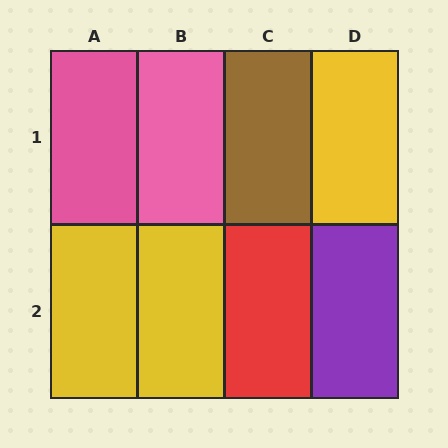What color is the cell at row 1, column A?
Pink.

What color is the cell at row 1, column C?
Brown.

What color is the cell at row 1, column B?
Pink.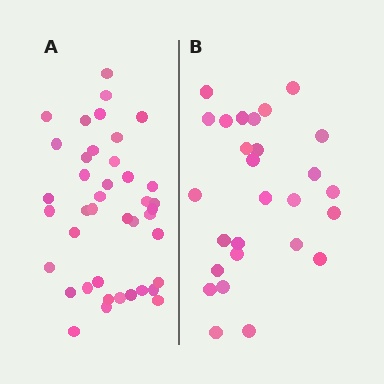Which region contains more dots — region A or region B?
Region A (the left region) has more dots.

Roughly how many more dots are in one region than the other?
Region A has approximately 15 more dots than region B.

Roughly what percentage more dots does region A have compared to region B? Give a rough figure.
About 50% more.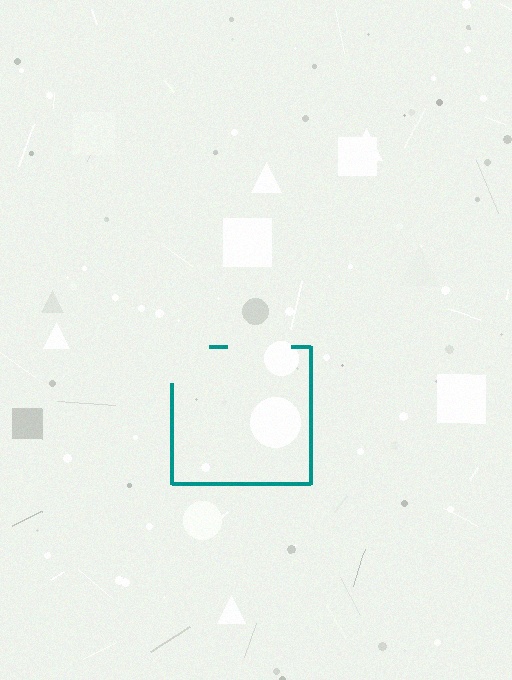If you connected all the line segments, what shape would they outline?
They would outline a square.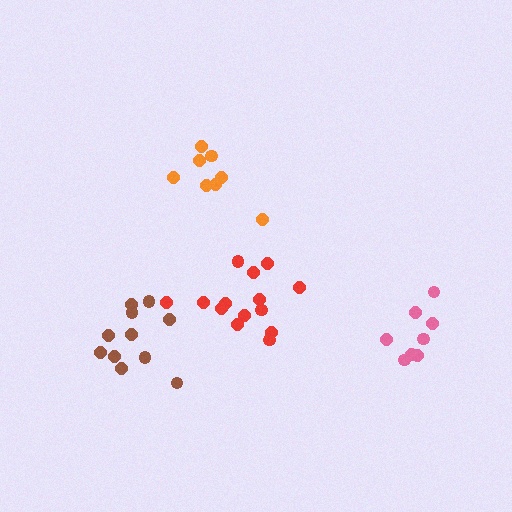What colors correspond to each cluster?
The clusters are colored: red, brown, orange, pink.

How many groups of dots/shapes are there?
There are 4 groups.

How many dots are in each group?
Group 1: 14 dots, Group 2: 11 dots, Group 3: 8 dots, Group 4: 8 dots (41 total).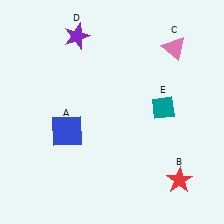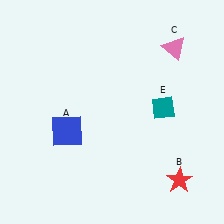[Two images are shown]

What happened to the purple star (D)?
The purple star (D) was removed in Image 2. It was in the top-left area of Image 1.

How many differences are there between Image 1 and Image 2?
There is 1 difference between the two images.